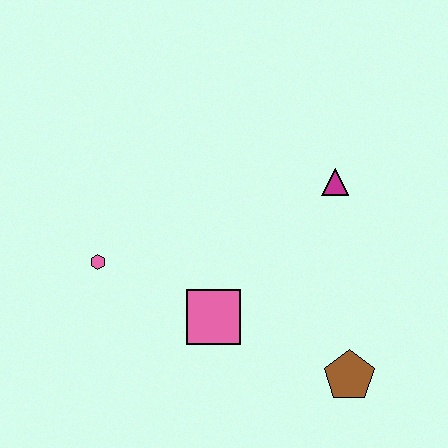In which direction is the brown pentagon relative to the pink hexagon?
The brown pentagon is to the right of the pink hexagon.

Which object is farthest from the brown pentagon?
The pink hexagon is farthest from the brown pentagon.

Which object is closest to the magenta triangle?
The pink square is closest to the magenta triangle.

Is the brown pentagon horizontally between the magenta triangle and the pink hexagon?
No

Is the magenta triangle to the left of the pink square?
No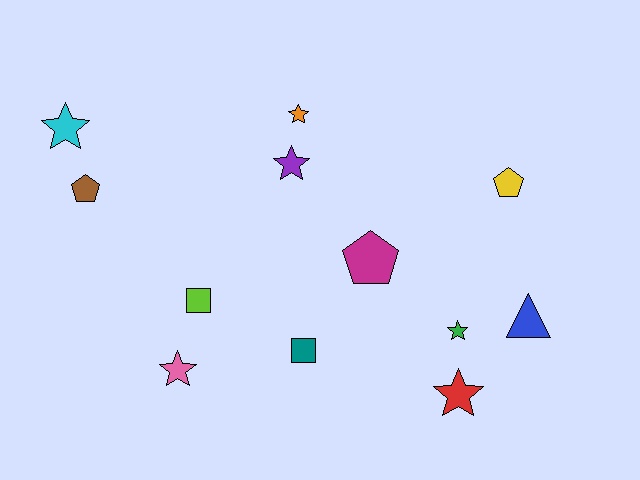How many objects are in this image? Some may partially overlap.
There are 12 objects.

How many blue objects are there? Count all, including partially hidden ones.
There is 1 blue object.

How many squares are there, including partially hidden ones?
There are 2 squares.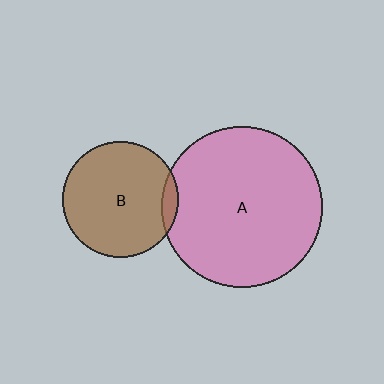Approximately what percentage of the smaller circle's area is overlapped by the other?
Approximately 5%.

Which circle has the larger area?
Circle A (pink).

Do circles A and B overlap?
Yes.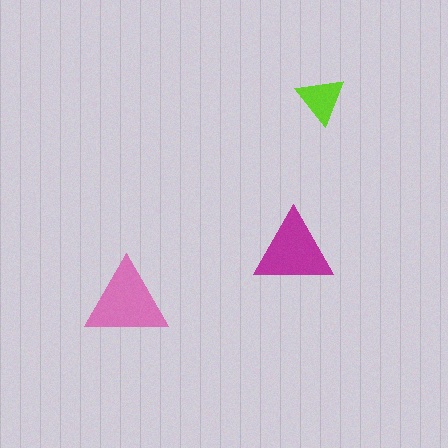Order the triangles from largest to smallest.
the pink one, the magenta one, the lime one.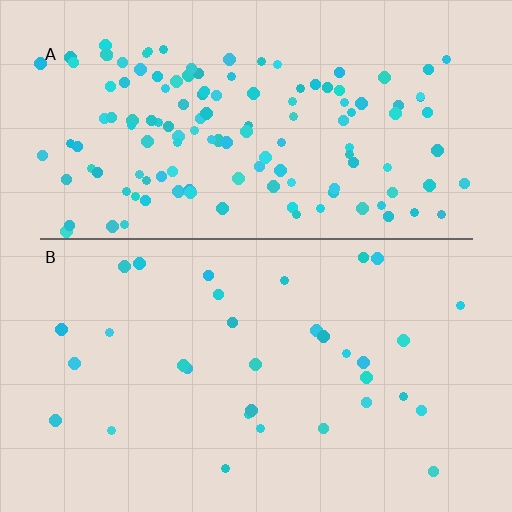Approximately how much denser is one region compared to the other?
Approximately 4.1× — region A over region B.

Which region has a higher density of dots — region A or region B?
A (the top).